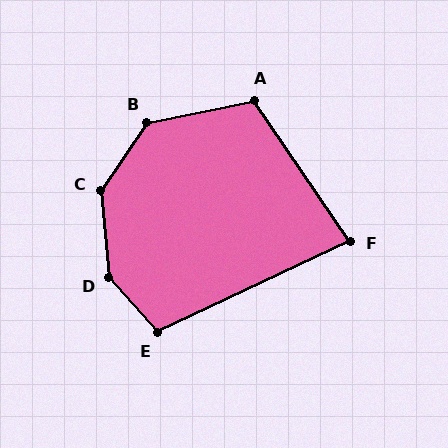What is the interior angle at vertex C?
Approximately 141 degrees (obtuse).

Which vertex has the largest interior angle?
D, at approximately 143 degrees.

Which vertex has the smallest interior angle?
F, at approximately 81 degrees.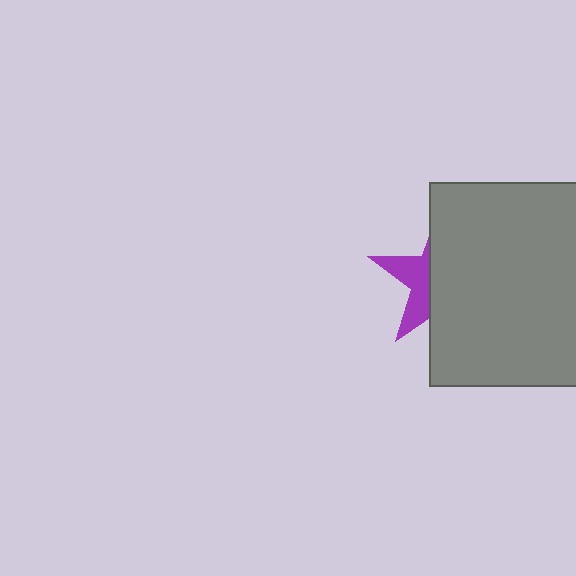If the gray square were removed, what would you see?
You would see the complete purple star.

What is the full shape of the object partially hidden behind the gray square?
The partially hidden object is a purple star.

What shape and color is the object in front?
The object in front is a gray square.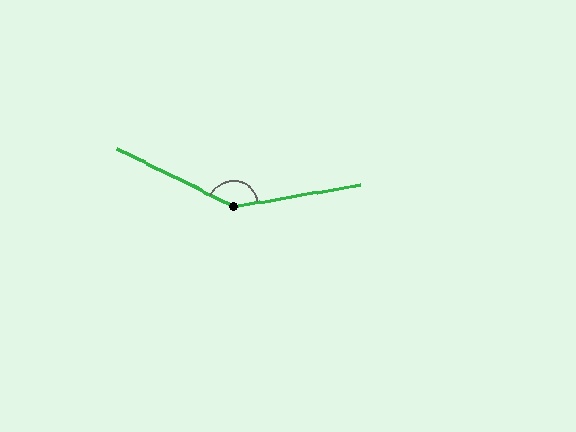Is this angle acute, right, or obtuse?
It is obtuse.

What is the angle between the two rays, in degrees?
Approximately 145 degrees.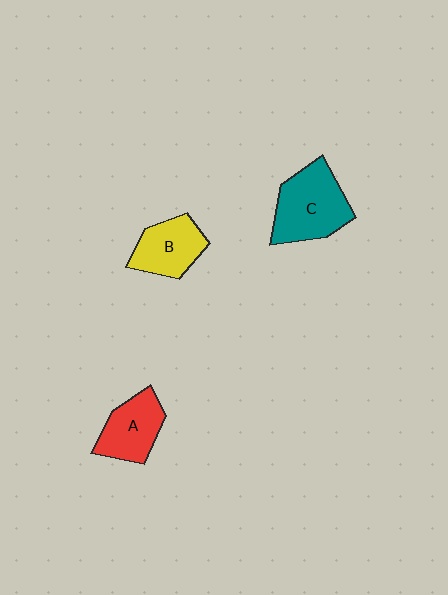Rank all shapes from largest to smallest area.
From largest to smallest: C (teal), A (red), B (yellow).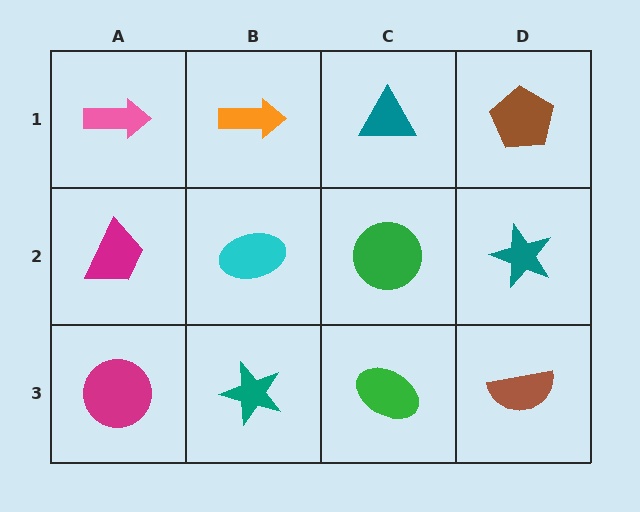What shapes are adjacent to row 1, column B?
A cyan ellipse (row 2, column B), a pink arrow (row 1, column A), a teal triangle (row 1, column C).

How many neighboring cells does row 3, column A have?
2.